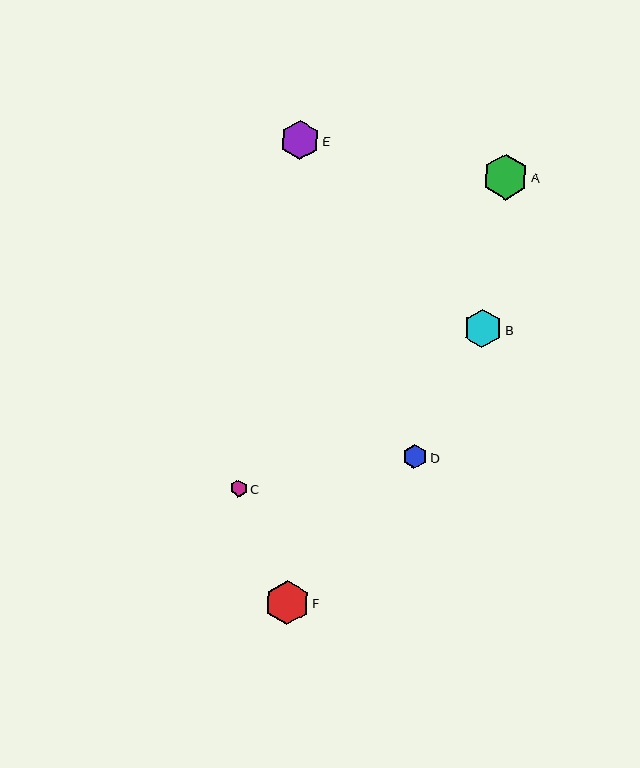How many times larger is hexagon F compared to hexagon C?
Hexagon F is approximately 2.6 times the size of hexagon C.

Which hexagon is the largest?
Hexagon A is the largest with a size of approximately 46 pixels.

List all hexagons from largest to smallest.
From largest to smallest: A, F, E, B, D, C.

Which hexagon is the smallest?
Hexagon C is the smallest with a size of approximately 17 pixels.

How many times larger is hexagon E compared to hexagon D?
Hexagon E is approximately 1.6 times the size of hexagon D.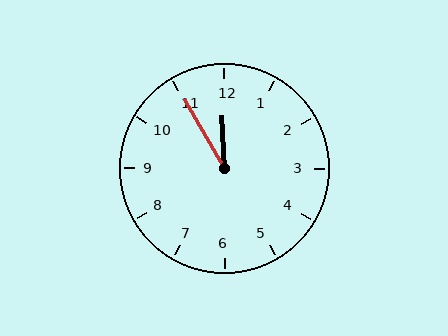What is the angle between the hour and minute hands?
Approximately 28 degrees.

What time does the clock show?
11:55.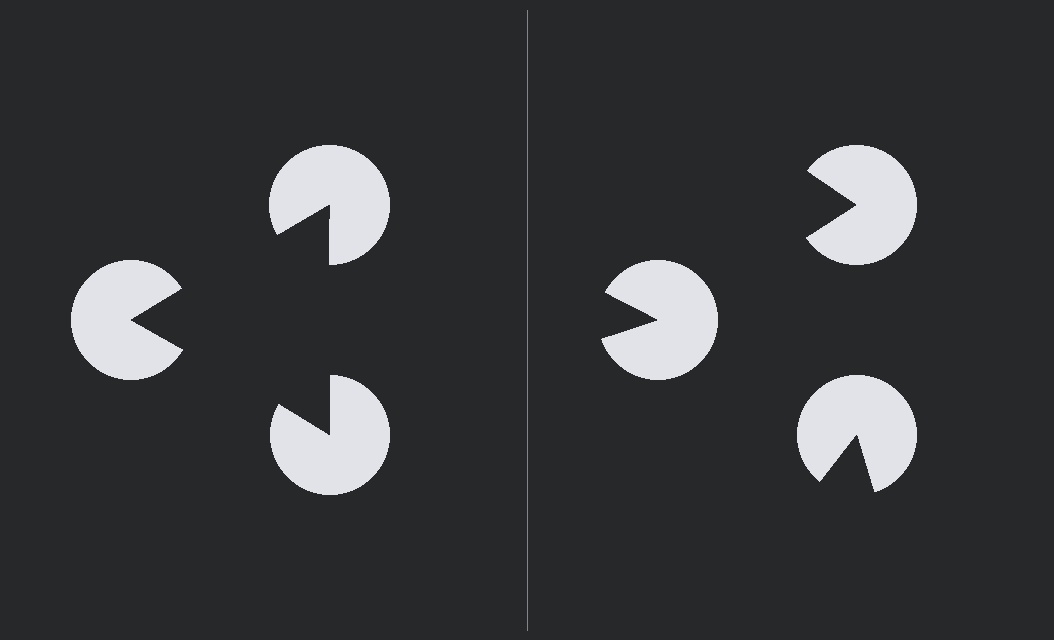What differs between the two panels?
The pac-man discs are positioned identically on both sides; only the wedge orientations differ. On the left they align to a triangle; on the right they are misaligned.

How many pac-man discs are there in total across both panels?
6 — 3 on each side.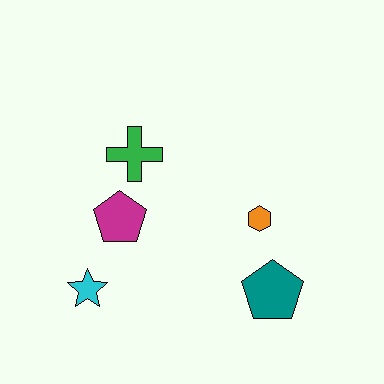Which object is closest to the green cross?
The magenta pentagon is closest to the green cross.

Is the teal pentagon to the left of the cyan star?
No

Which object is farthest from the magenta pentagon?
The teal pentagon is farthest from the magenta pentagon.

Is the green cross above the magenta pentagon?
Yes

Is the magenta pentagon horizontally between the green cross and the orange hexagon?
No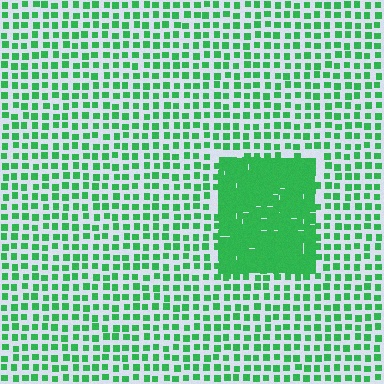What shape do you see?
I see a rectangle.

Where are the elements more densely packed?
The elements are more densely packed inside the rectangle boundary.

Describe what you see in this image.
The image contains small green elements arranged at two different densities. A rectangle-shaped region is visible where the elements are more densely packed than the surrounding area.